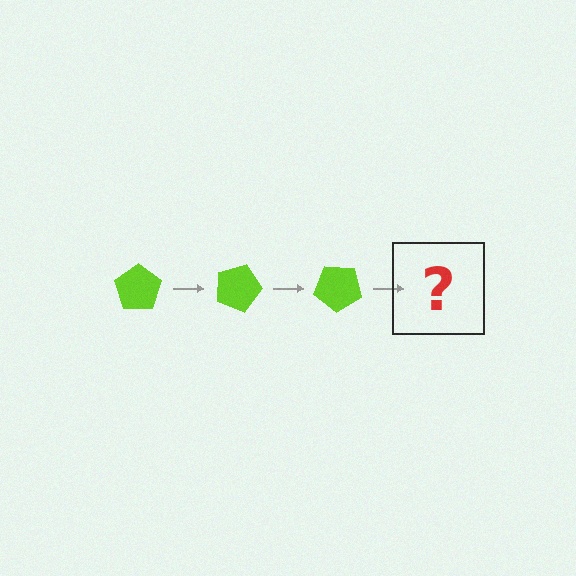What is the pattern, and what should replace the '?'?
The pattern is that the pentagon rotates 20 degrees each step. The '?' should be a lime pentagon rotated 60 degrees.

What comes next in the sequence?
The next element should be a lime pentagon rotated 60 degrees.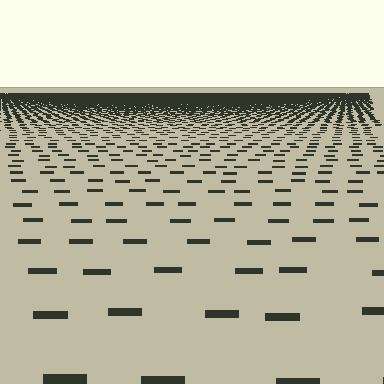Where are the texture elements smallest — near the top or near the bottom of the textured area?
Near the top.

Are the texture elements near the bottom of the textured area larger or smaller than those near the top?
Larger. Near the bottom, elements are closer to the viewer and appear at a bigger on-screen size.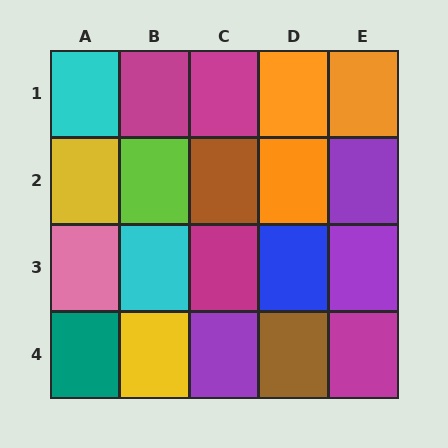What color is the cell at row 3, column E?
Purple.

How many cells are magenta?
4 cells are magenta.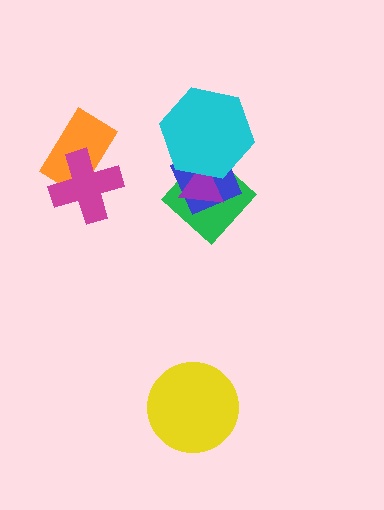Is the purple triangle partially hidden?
Yes, it is partially covered by another shape.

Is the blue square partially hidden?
Yes, it is partially covered by another shape.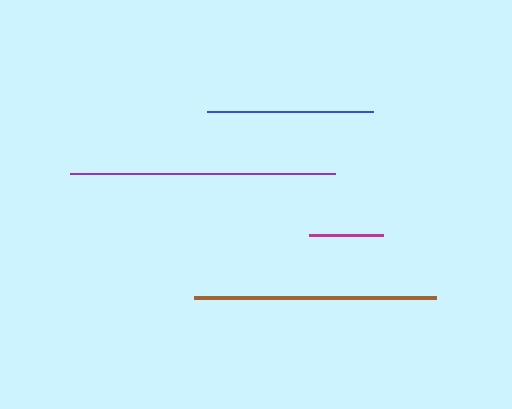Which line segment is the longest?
The purple line is the longest at approximately 265 pixels.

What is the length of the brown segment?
The brown segment is approximately 242 pixels long.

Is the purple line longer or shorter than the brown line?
The purple line is longer than the brown line.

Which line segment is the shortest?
The magenta line is the shortest at approximately 74 pixels.